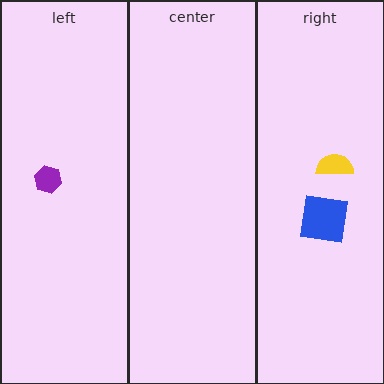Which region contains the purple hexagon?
The left region.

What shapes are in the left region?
The purple hexagon.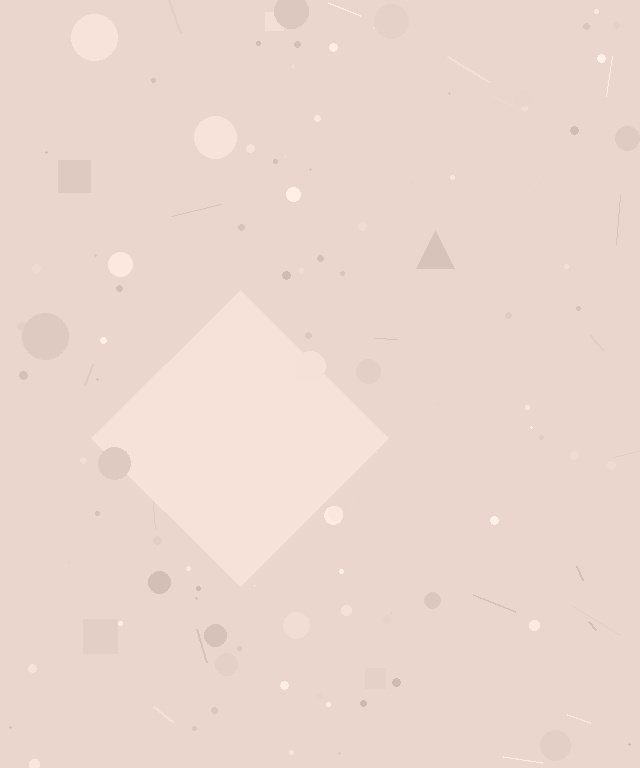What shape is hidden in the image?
A diamond is hidden in the image.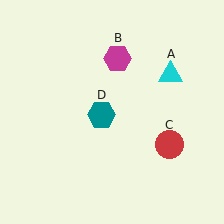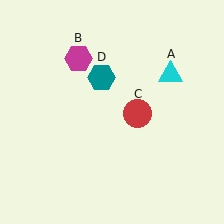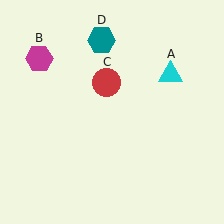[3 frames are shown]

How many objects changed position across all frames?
3 objects changed position: magenta hexagon (object B), red circle (object C), teal hexagon (object D).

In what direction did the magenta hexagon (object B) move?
The magenta hexagon (object B) moved left.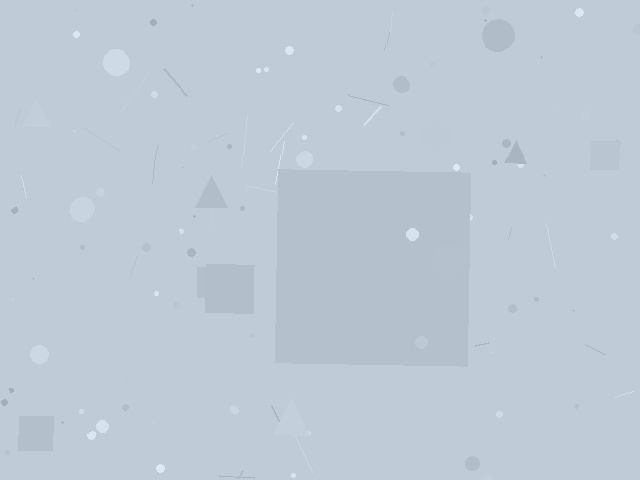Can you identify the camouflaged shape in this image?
The camouflaged shape is a square.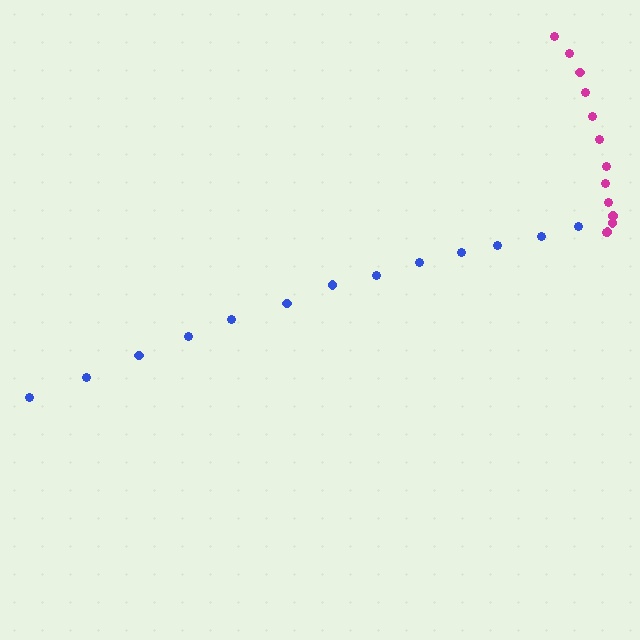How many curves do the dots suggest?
There are 2 distinct paths.